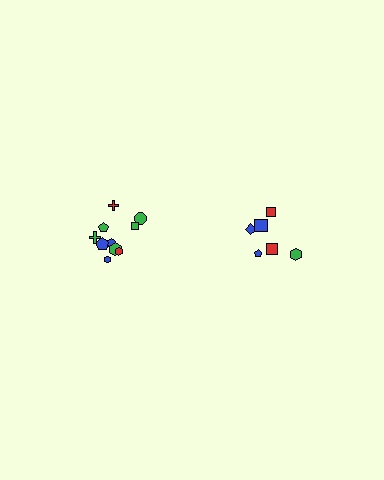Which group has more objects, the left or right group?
The left group.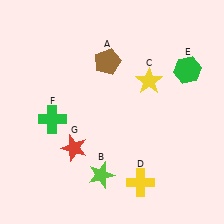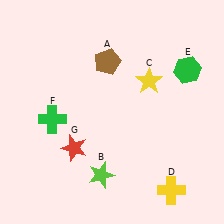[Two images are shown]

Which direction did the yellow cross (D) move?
The yellow cross (D) moved right.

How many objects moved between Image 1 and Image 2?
1 object moved between the two images.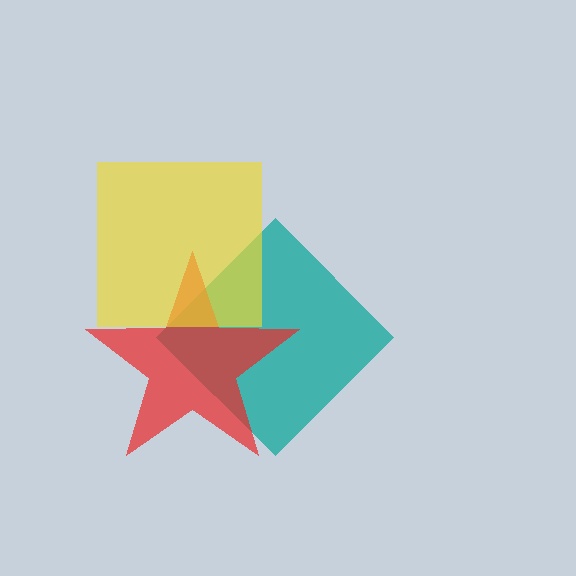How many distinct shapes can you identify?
There are 3 distinct shapes: a teal diamond, a red star, a yellow square.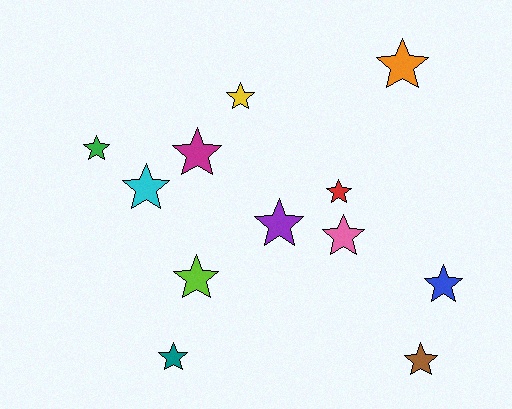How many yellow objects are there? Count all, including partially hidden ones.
There is 1 yellow object.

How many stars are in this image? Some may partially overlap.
There are 12 stars.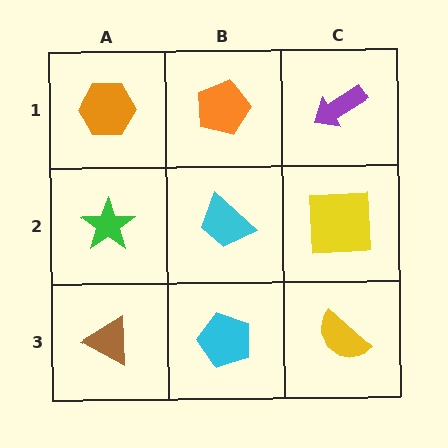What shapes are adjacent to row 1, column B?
A cyan trapezoid (row 2, column B), an orange hexagon (row 1, column A), a purple arrow (row 1, column C).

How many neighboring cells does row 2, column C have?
3.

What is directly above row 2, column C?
A purple arrow.